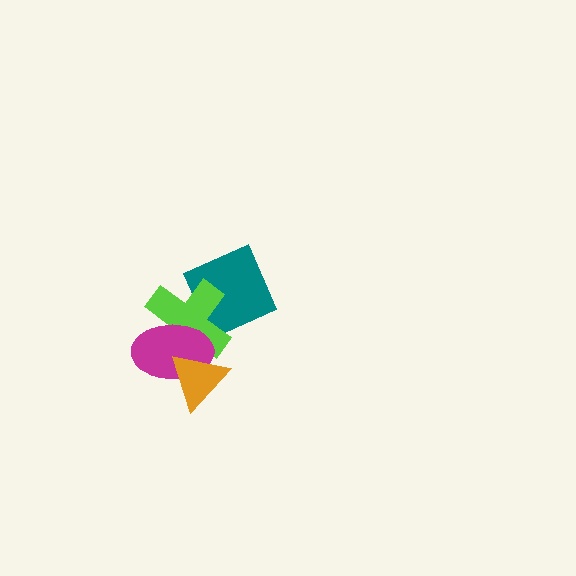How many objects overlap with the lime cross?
3 objects overlap with the lime cross.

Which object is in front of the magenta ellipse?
The orange triangle is in front of the magenta ellipse.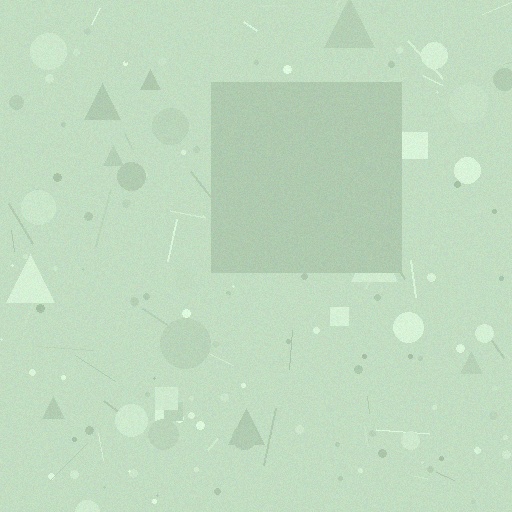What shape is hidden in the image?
A square is hidden in the image.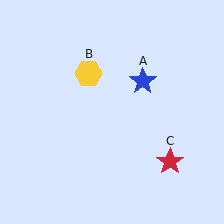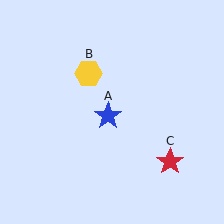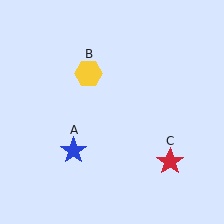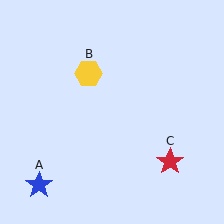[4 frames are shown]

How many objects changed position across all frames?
1 object changed position: blue star (object A).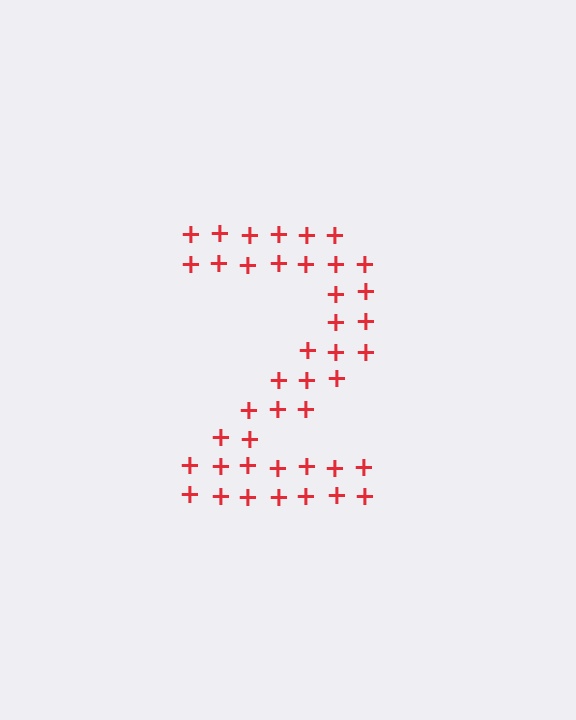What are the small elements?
The small elements are plus signs.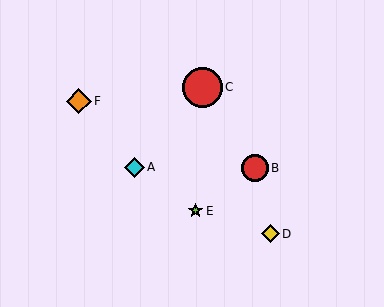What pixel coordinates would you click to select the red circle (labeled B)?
Click at (255, 168) to select the red circle B.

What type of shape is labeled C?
Shape C is a red circle.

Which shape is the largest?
The red circle (labeled C) is the largest.